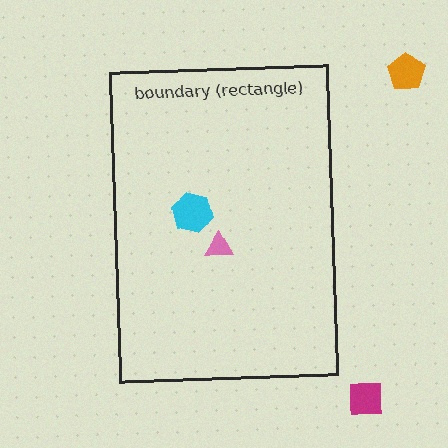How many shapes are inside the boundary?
2 inside, 2 outside.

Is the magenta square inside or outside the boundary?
Outside.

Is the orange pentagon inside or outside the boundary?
Outside.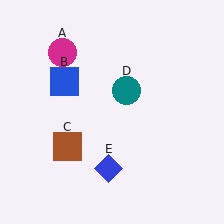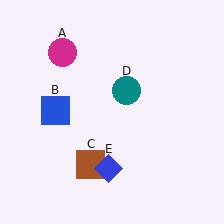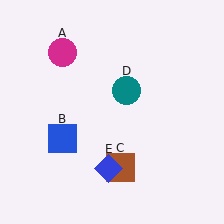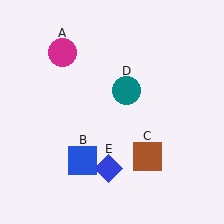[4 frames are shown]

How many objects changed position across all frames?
2 objects changed position: blue square (object B), brown square (object C).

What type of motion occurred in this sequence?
The blue square (object B), brown square (object C) rotated counterclockwise around the center of the scene.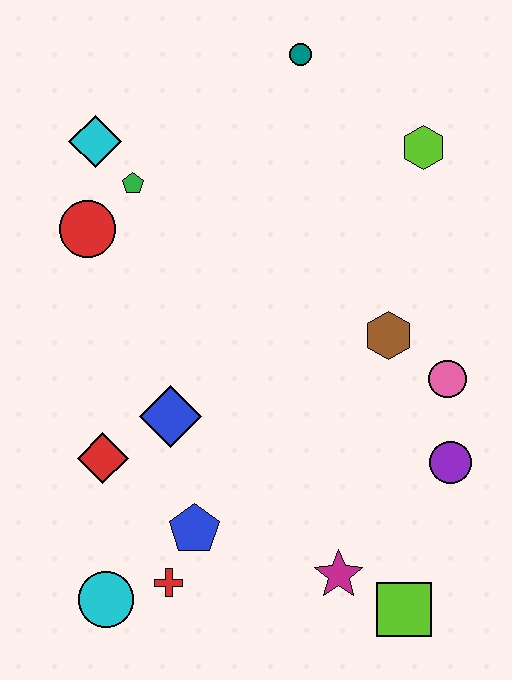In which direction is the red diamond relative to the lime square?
The red diamond is to the left of the lime square.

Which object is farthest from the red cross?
The teal circle is farthest from the red cross.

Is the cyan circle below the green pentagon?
Yes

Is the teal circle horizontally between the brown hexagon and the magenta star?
No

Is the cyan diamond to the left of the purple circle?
Yes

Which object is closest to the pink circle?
The brown hexagon is closest to the pink circle.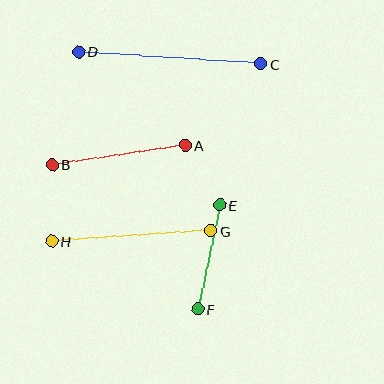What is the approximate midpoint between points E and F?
The midpoint is at approximately (209, 257) pixels.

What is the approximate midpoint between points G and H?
The midpoint is at approximately (131, 236) pixels.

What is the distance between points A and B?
The distance is approximately 134 pixels.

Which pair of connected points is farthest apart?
Points C and D are farthest apart.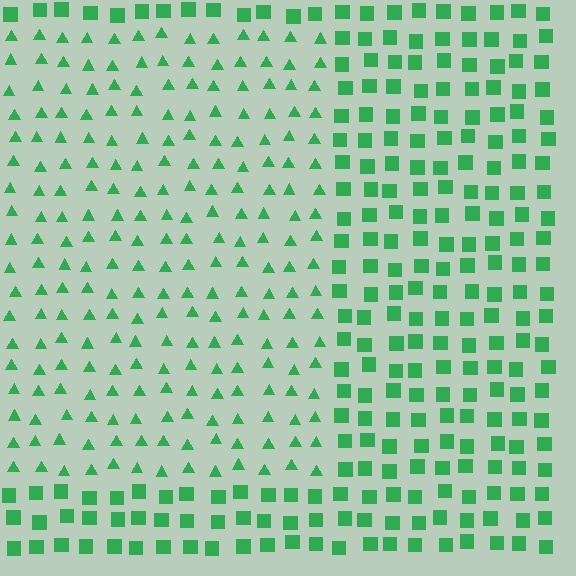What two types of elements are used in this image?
The image uses triangles inside the rectangle region and squares outside it.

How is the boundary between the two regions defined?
The boundary is defined by a change in element shape: triangles inside vs. squares outside. All elements share the same color and spacing.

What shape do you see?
I see a rectangle.